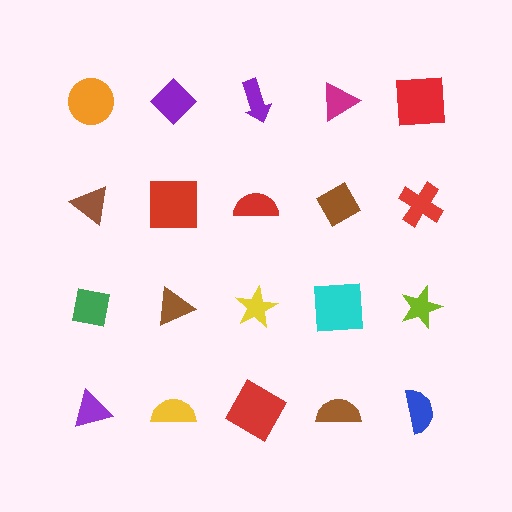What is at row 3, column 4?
A cyan square.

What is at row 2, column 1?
A brown triangle.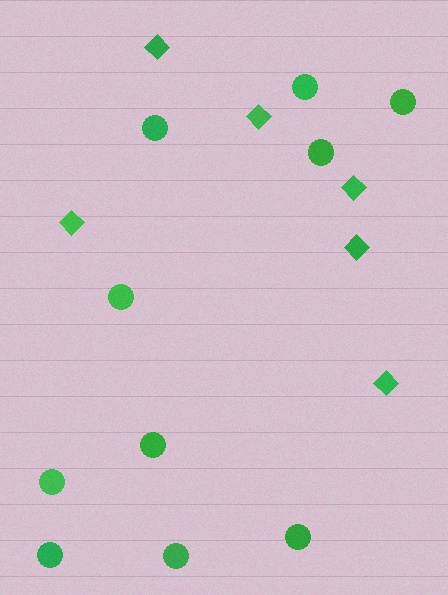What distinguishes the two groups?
There are 2 groups: one group of diamonds (6) and one group of circles (10).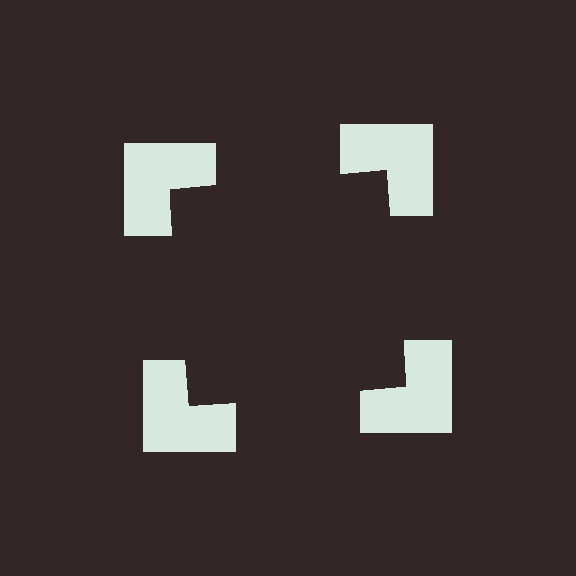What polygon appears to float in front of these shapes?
An illusory square — its edges are inferred from the aligned wedge cuts in the notched squares, not physically drawn.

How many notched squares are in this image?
There are 4 — one at each vertex of the illusory square.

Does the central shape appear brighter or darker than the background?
It typically appears slightly darker than the background, even though no actual brightness change is drawn.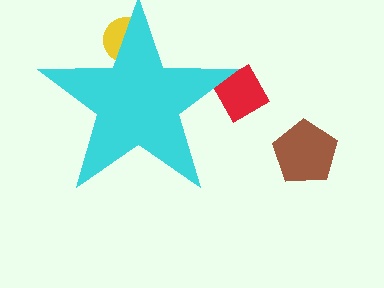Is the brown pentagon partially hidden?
No, the brown pentagon is fully visible.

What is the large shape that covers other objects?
A cyan star.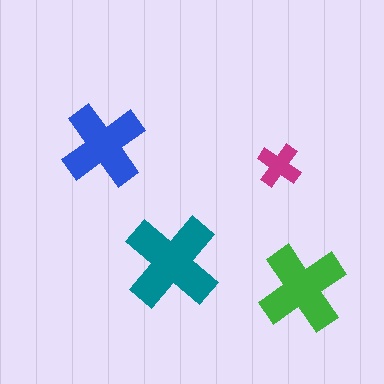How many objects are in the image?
There are 4 objects in the image.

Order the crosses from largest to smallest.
the teal one, the green one, the blue one, the magenta one.